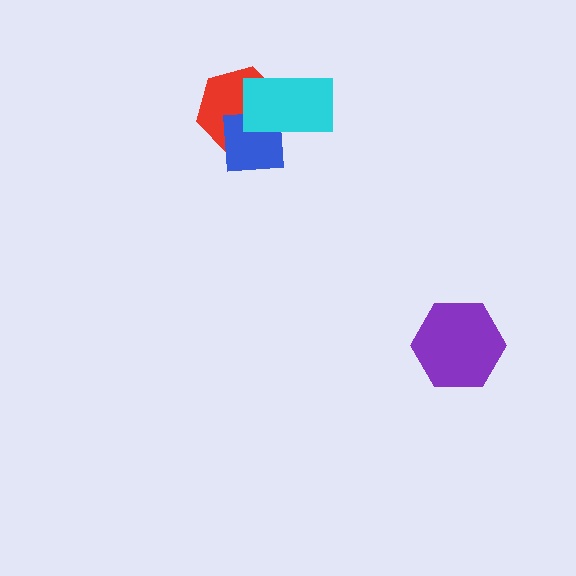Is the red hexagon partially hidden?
Yes, it is partially covered by another shape.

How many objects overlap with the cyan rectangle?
2 objects overlap with the cyan rectangle.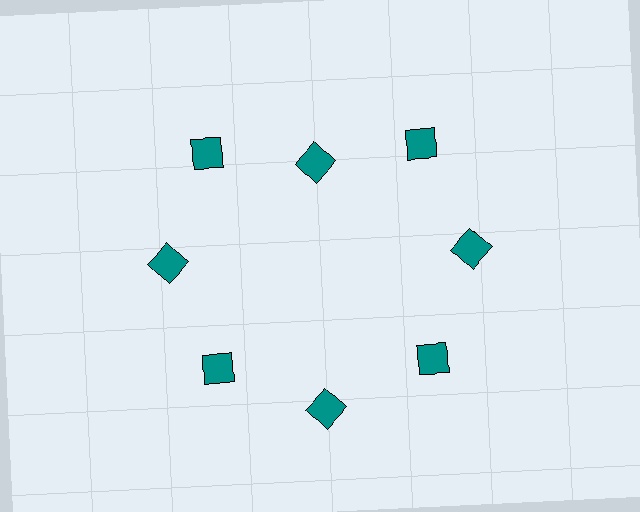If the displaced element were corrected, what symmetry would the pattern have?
It would have 8-fold rotational symmetry — the pattern would map onto itself every 45 degrees.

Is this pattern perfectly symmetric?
No. The 8 teal squares are arranged in a ring, but one element near the 12 o'clock position is pulled inward toward the center, breaking the 8-fold rotational symmetry.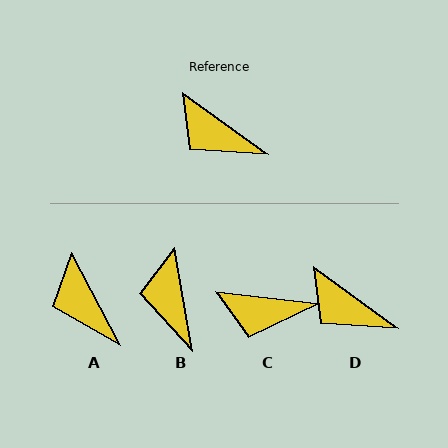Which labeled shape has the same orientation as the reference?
D.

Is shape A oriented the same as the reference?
No, it is off by about 26 degrees.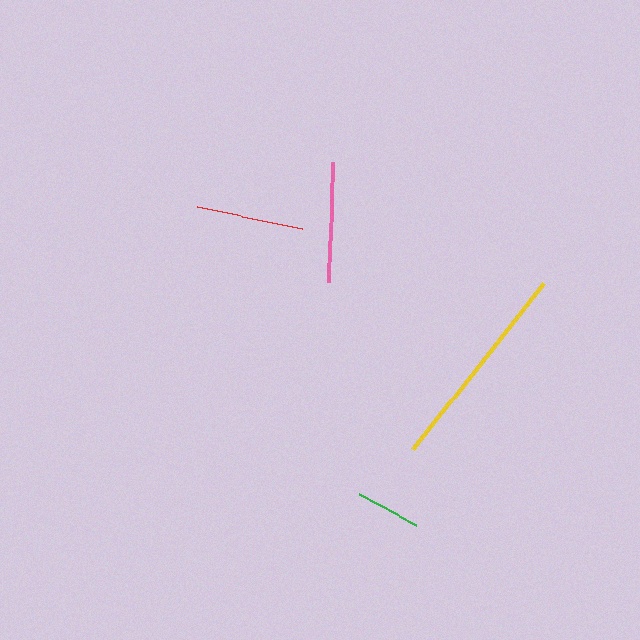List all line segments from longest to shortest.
From longest to shortest: yellow, pink, red, green.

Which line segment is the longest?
The yellow line is the longest at approximately 211 pixels.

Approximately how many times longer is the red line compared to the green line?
The red line is approximately 1.7 times the length of the green line.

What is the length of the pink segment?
The pink segment is approximately 120 pixels long.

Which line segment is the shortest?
The green line is the shortest at approximately 65 pixels.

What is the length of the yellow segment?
The yellow segment is approximately 211 pixels long.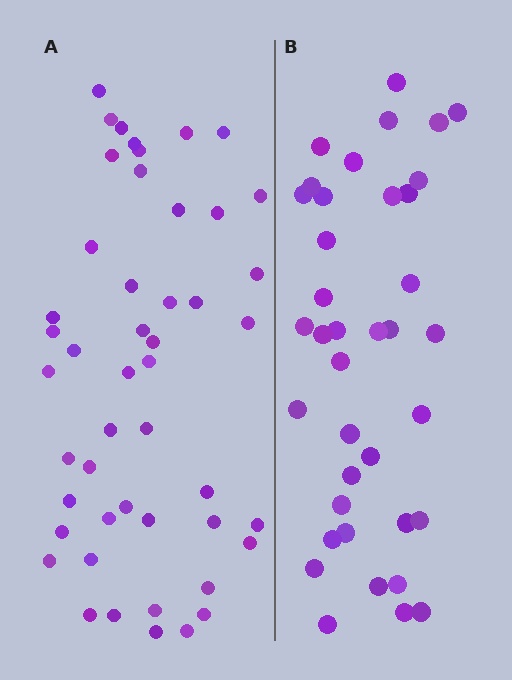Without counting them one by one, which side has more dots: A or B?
Region A (the left region) has more dots.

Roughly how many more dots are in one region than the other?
Region A has roughly 10 or so more dots than region B.